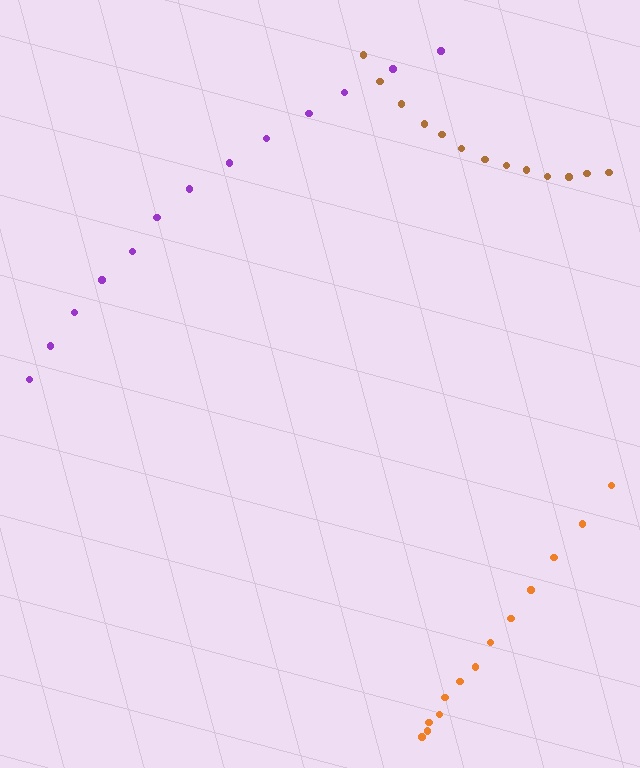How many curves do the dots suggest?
There are 3 distinct paths.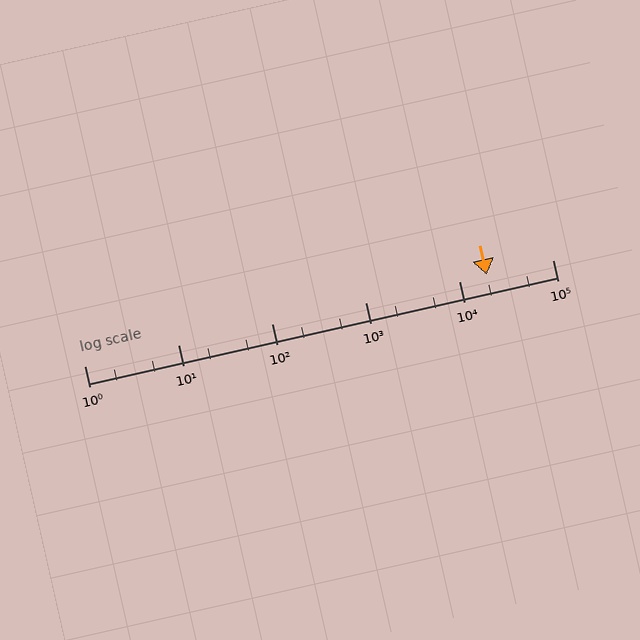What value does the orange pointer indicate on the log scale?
The pointer indicates approximately 20000.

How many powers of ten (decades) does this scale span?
The scale spans 5 decades, from 1 to 100000.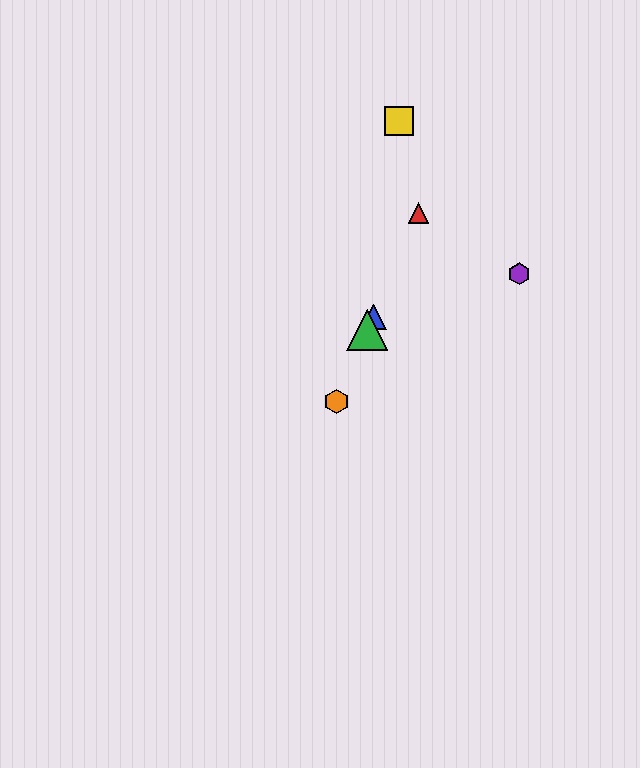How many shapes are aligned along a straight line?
4 shapes (the red triangle, the blue triangle, the green triangle, the orange hexagon) are aligned along a straight line.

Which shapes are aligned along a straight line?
The red triangle, the blue triangle, the green triangle, the orange hexagon are aligned along a straight line.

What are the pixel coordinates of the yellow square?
The yellow square is at (399, 121).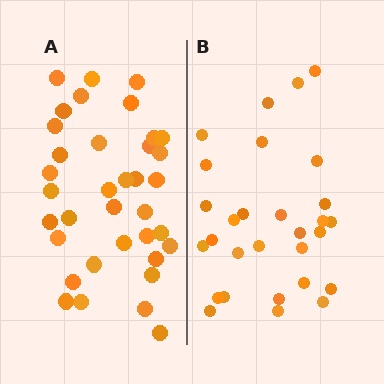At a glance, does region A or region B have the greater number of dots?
Region A (the left region) has more dots.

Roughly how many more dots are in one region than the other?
Region A has roughly 8 or so more dots than region B.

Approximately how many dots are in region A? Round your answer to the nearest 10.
About 40 dots. (The exact count is 36, which rounds to 40.)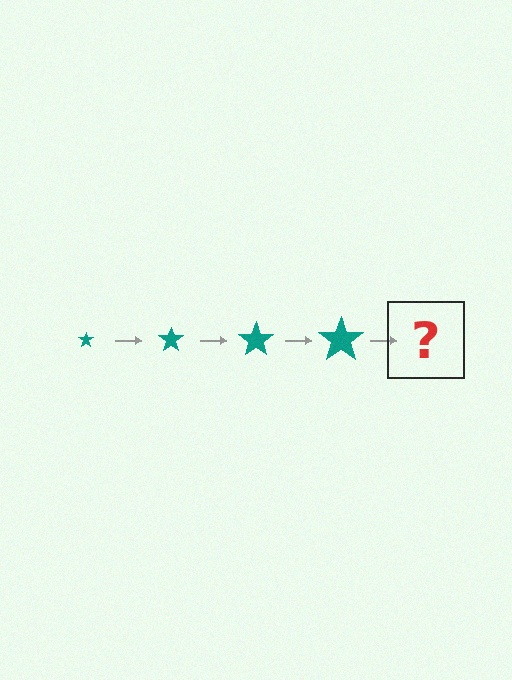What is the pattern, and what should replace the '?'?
The pattern is that the star gets progressively larger each step. The '?' should be a teal star, larger than the previous one.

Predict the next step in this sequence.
The next step is a teal star, larger than the previous one.